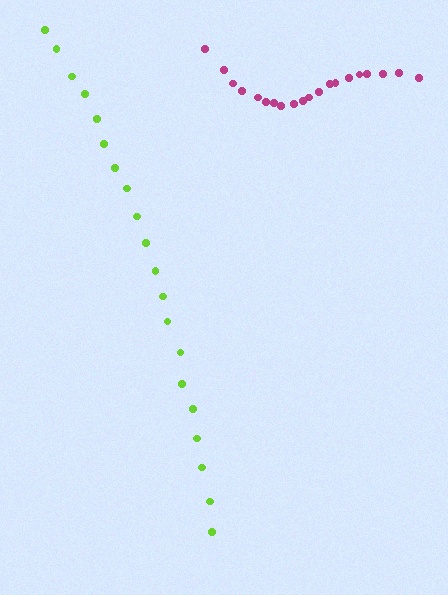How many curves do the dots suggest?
There are 2 distinct paths.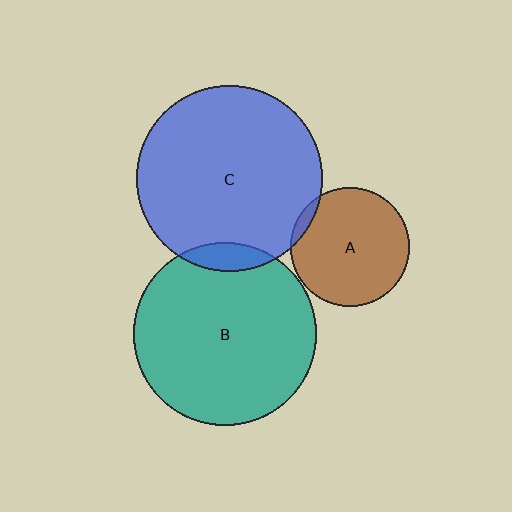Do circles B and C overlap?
Yes.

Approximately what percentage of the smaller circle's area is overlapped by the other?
Approximately 5%.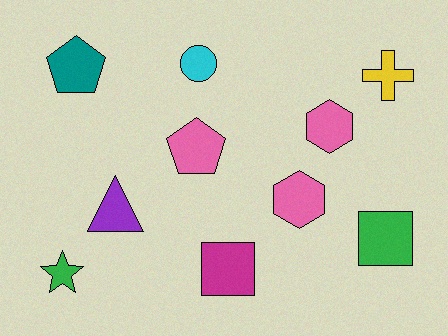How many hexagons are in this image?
There are 2 hexagons.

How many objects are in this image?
There are 10 objects.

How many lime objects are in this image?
There are no lime objects.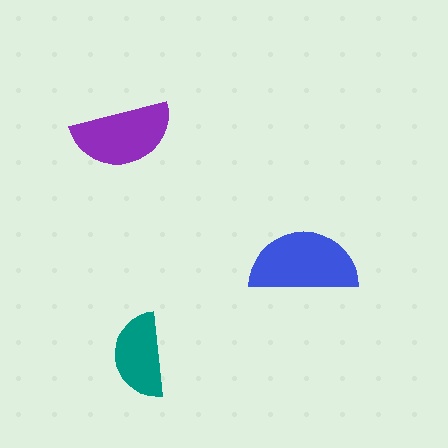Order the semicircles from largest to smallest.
the blue one, the purple one, the teal one.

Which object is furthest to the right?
The blue semicircle is rightmost.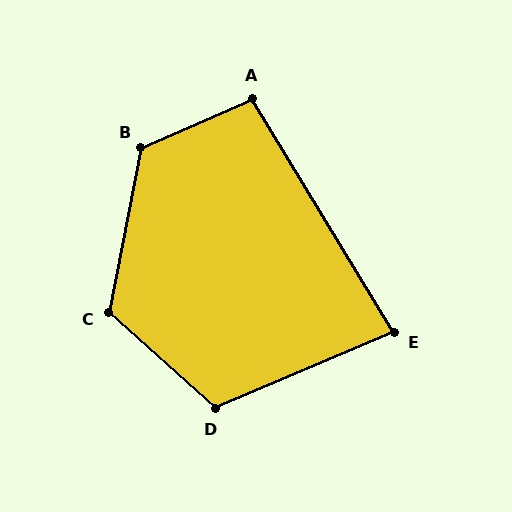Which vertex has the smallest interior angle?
E, at approximately 82 degrees.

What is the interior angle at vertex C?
Approximately 121 degrees (obtuse).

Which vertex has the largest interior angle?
B, at approximately 125 degrees.